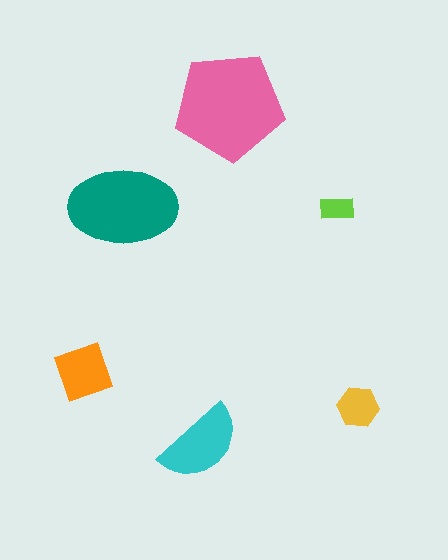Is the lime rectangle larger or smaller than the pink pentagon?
Smaller.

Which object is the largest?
The pink pentagon.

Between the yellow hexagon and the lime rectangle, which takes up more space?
The yellow hexagon.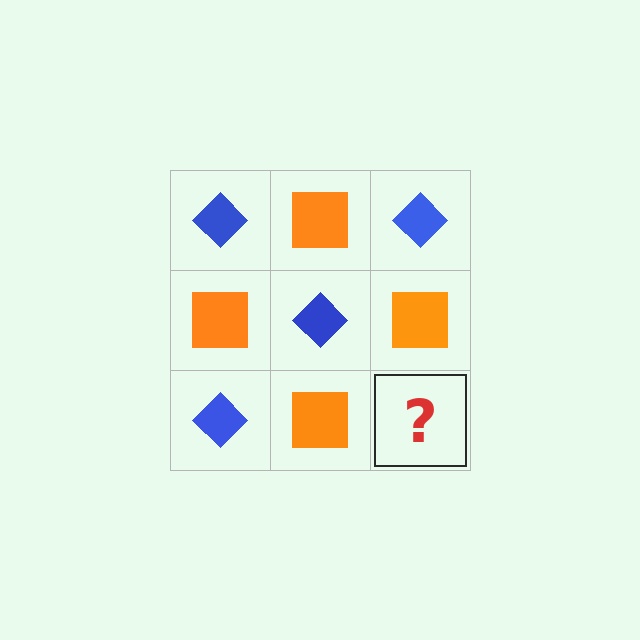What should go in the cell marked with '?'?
The missing cell should contain a blue diamond.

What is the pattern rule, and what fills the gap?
The rule is that it alternates blue diamond and orange square in a checkerboard pattern. The gap should be filled with a blue diamond.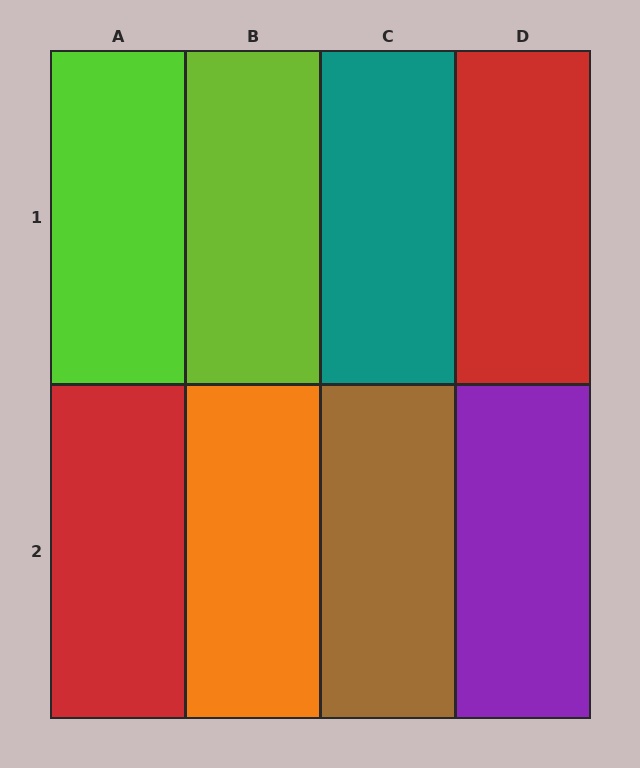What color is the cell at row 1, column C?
Teal.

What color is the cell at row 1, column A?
Lime.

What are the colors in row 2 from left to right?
Red, orange, brown, purple.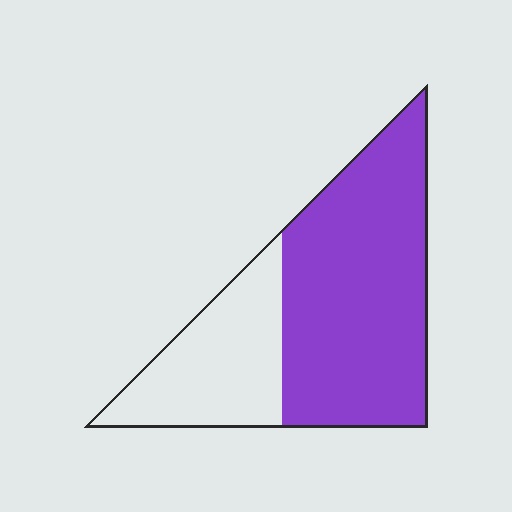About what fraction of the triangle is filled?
About two thirds (2/3).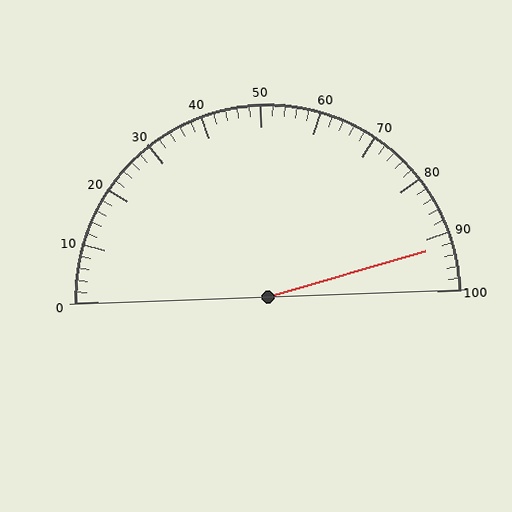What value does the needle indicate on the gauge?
The needle indicates approximately 92.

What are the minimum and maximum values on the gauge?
The gauge ranges from 0 to 100.